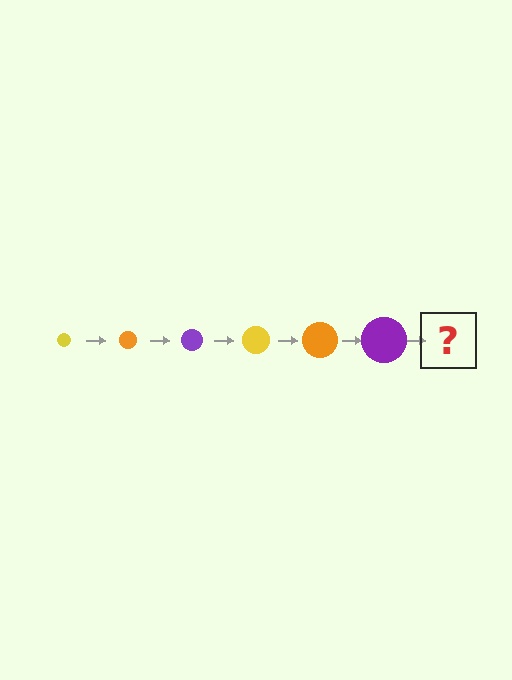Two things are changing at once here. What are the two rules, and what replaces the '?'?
The two rules are that the circle grows larger each step and the color cycles through yellow, orange, and purple. The '?' should be a yellow circle, larger than the previous one.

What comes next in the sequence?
The next element should be a yellow circle, larger than the previous one.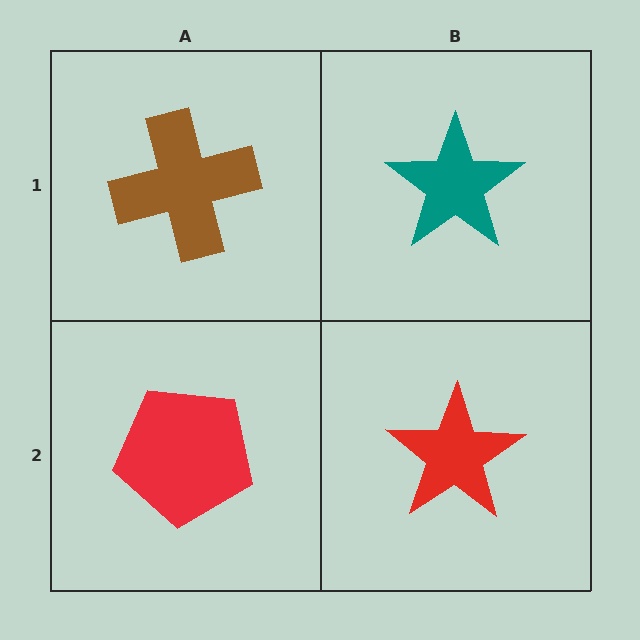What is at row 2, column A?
A red pentagon.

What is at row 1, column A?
A brown cross.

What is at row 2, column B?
A red star.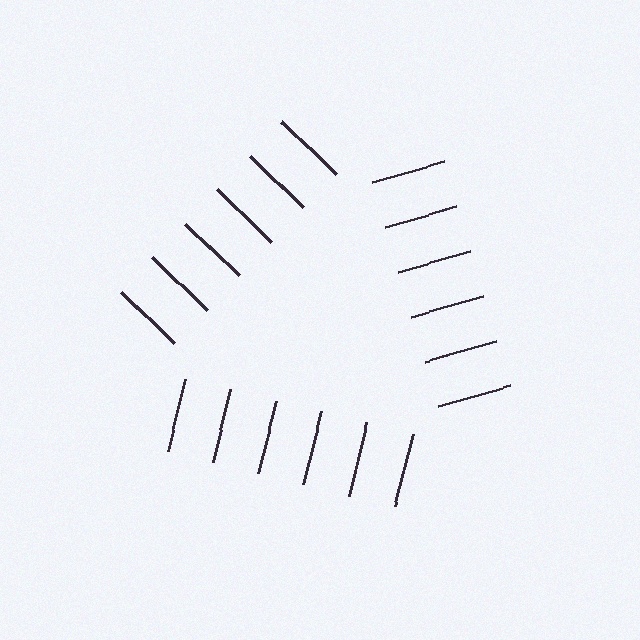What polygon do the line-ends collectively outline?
An illusory triangle — the line segments terminate on its edges but no continuous stroke is drawn.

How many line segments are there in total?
18 — 6 along each of the 3 edges.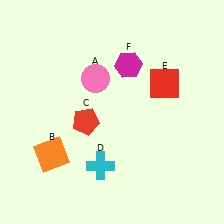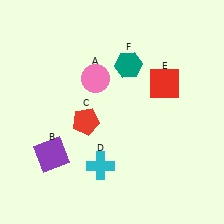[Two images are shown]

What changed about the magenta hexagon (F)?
In Image 1, F is magenta. In Image 2, it changed to teal.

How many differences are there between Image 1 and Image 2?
There are 2 differences between the two images.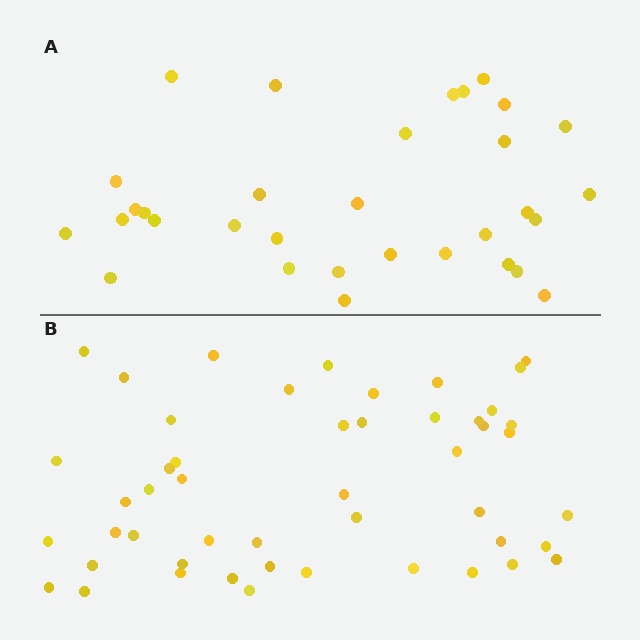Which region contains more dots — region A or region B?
Region B (the bottom region) has more dots.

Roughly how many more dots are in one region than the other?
Region B has approximately 15 more dots than region A.